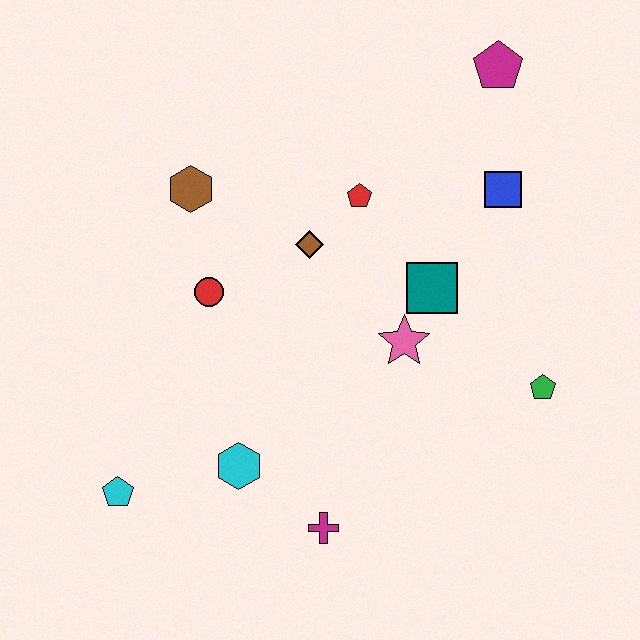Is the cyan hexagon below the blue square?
Yes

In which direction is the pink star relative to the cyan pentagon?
The pink star is to the right of the cyan pentagon.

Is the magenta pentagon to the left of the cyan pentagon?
No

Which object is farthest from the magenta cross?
The magenta pentagon is farthest from the magenta cross.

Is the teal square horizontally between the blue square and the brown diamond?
Yes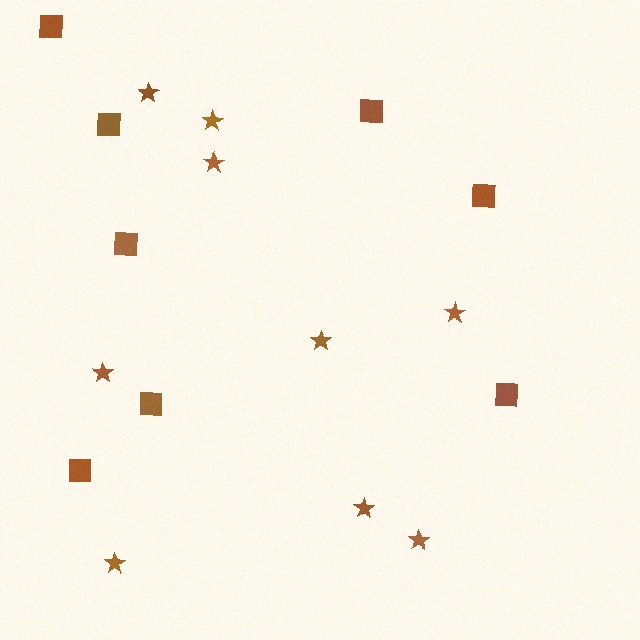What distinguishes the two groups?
There are 2 groups: one group of squares (8) and one group of stars (9).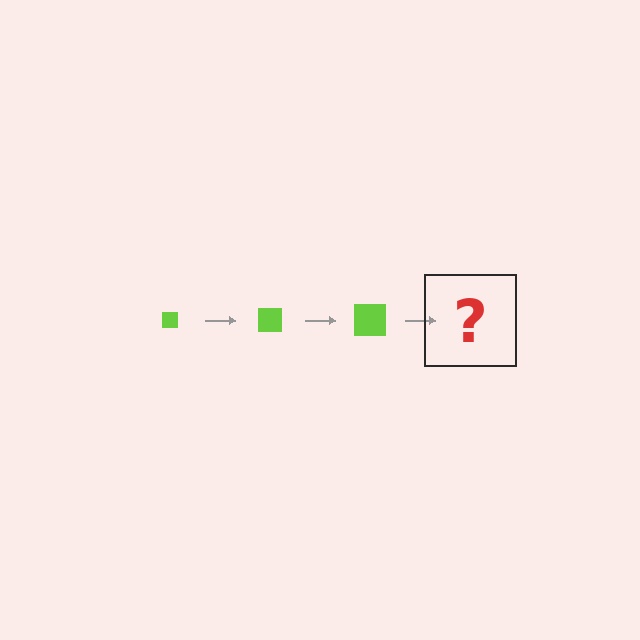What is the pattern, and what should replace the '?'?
The pattern is that the square gets progressively larger each step. The '?' should be a lime square, larger than the previous one.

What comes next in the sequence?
The next element should be a lime square, larger than the previous one.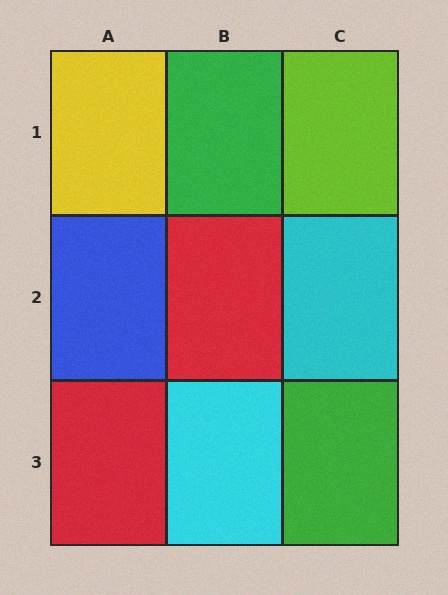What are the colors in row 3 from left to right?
Red, cyan, green.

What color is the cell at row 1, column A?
Yellow.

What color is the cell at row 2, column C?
Cyan.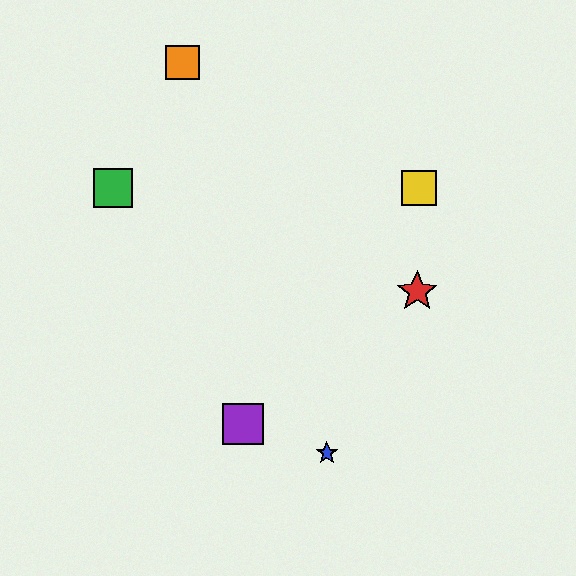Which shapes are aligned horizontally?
The green square, the yellow square are aligned horizontally.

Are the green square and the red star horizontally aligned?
No, the green square is at y≈188 and the red star is at y≈291.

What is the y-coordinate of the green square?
The green square is at y≈188.